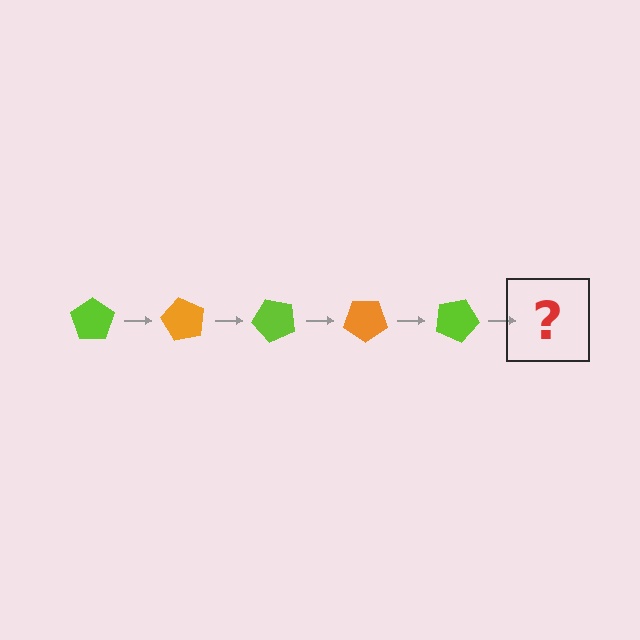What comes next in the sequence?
The next element should be an orange pentagon, rotated 300 degrees from the start.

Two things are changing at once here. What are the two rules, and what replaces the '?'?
The two rules are that it rotates 60 degrees each step and the color cycles through lime and orange. The '?' should be an orange pentagon, rotated 300 degrees from the start.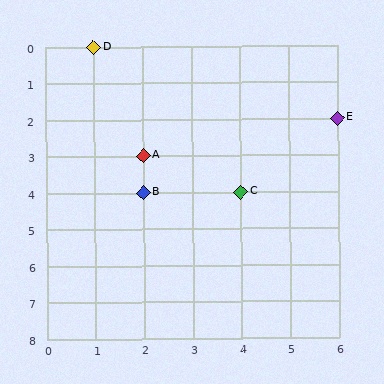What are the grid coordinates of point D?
Point D is at grid coordinates (1, 0).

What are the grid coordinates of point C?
Point C is at grid coordinates (4, 4).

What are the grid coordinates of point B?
Point B is at grid coordinates (2, 4).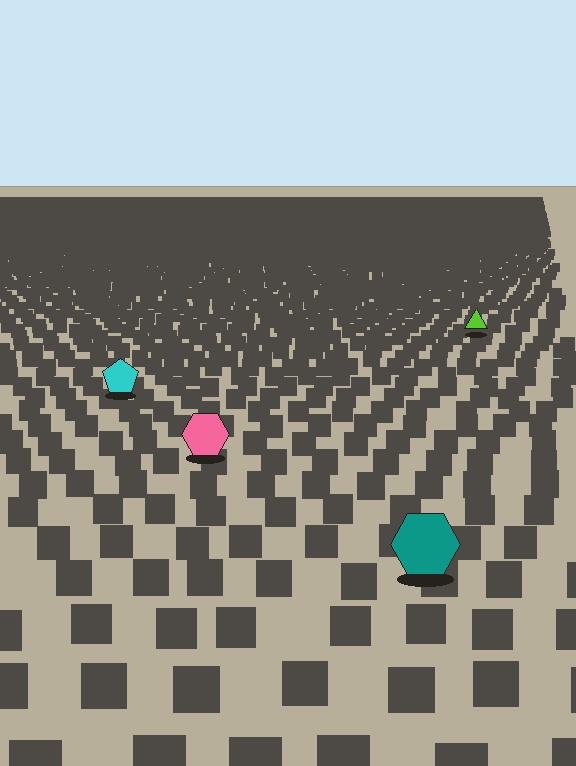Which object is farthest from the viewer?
The lime triangle is farthest from the viewer. It appears smaller and the ground texture around it is denser.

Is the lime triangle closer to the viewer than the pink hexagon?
No. The pink hexagon is closer — you can tell from the texture gradient: the ground texture is coarser near it.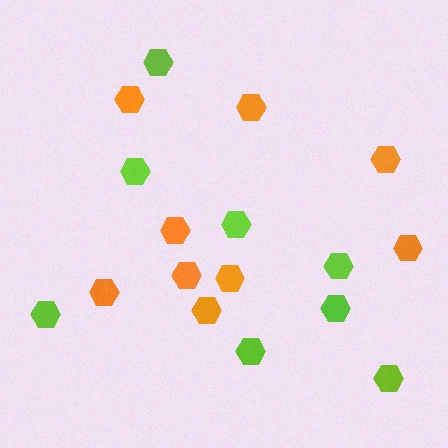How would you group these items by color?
There are 2 groups: one group of orange hexagons (9) and one group of lime hexagons (8).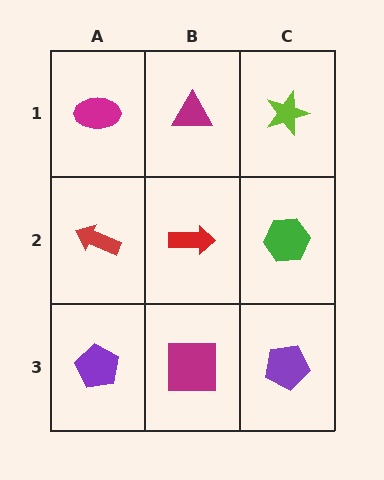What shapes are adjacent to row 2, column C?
A lime star (row 1, column C), a purple pentagon (row 3, column C), a red arrow (row 2, column B).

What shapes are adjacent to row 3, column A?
A red arrow (row 2, column A), a magenta square (row 3, column B).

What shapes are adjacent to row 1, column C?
A green hexagon (row 2, column C), a magenta triangle (row 1, column B).